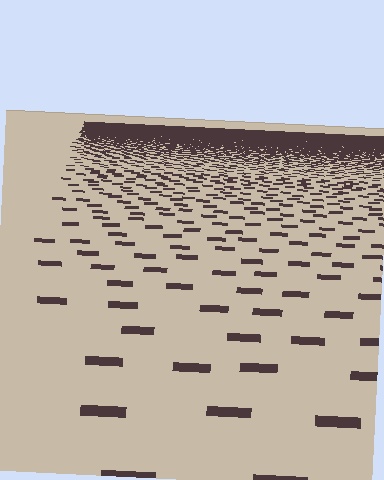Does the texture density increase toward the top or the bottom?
Density increases toward the top.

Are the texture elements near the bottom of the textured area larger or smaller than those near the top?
Larger. Near the bottom, elements are closer to the viewer and appear at a bigger on-screen size.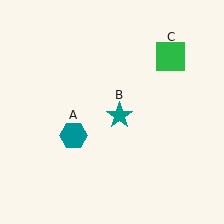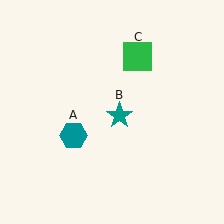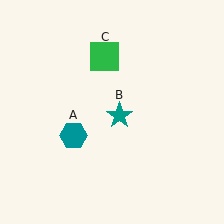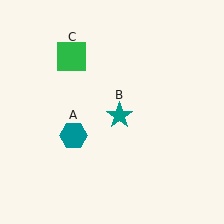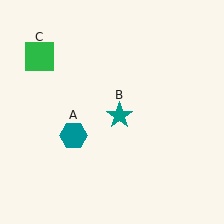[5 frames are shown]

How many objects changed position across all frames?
1 object changed position: green square (object C).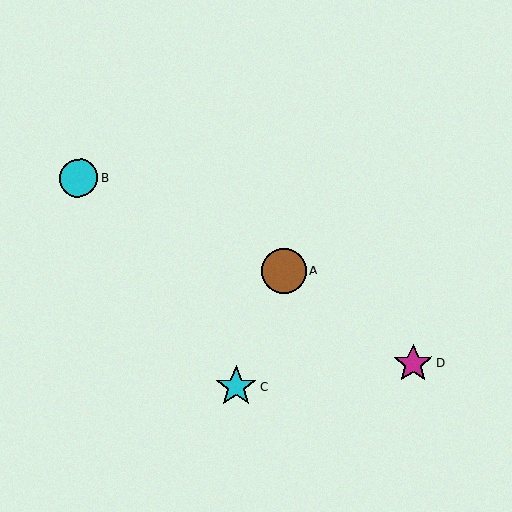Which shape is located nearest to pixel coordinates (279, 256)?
The brown circle (labeled A) at (284, 271) is nearest to that location.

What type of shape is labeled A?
Shape A is a brown circle.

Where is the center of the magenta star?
The center of the magenta star is at (413, 363).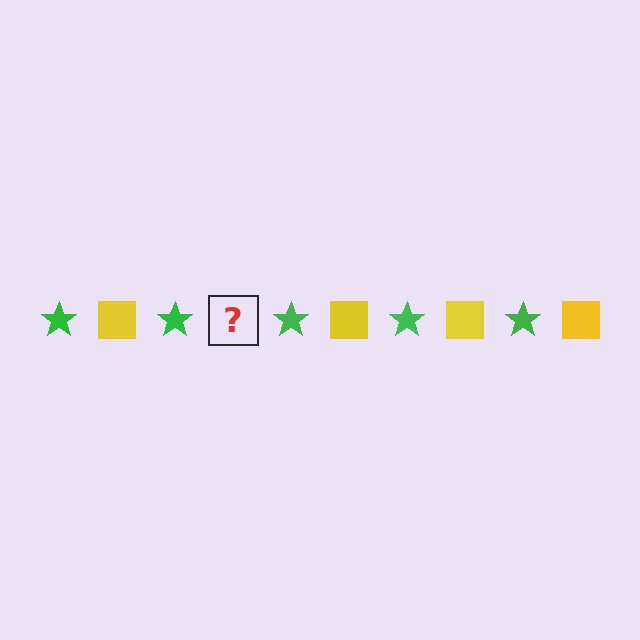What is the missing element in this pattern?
The missing element is a yellow square.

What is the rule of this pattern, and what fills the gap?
The rule is that the pattern alternates between green star and yellow square. The gap should be filled with a yellow square.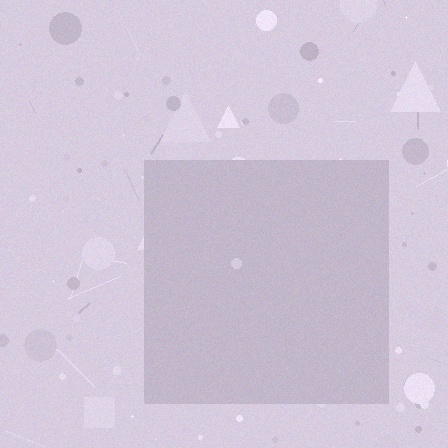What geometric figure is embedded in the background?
A square is embedded in the background.